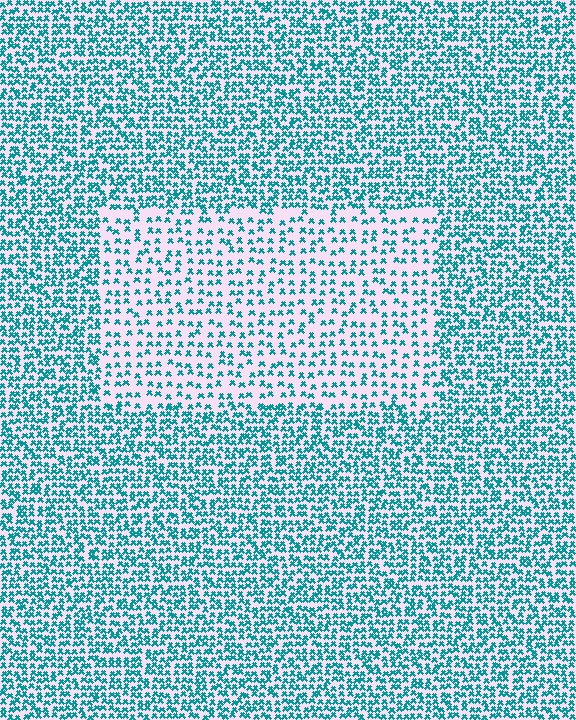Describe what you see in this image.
The image contains small teal elements arranged at two different densities. A rectangle-shaped region is visible where the elements are less densely packed than the surrounding area.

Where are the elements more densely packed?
The elements are more densely packed outside the rectangle boundary.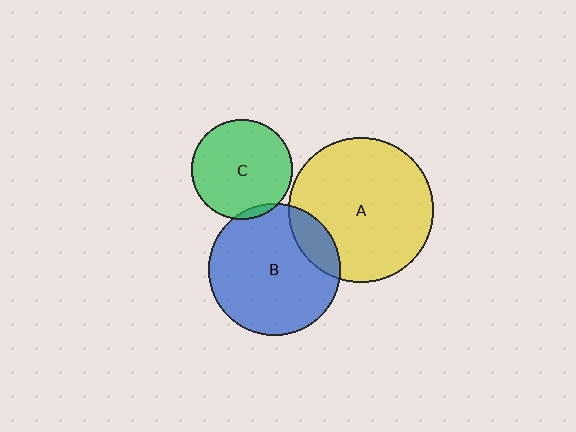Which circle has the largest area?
Circle A (yellow).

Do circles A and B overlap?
Yes.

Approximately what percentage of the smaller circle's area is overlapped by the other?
Approximately 15%.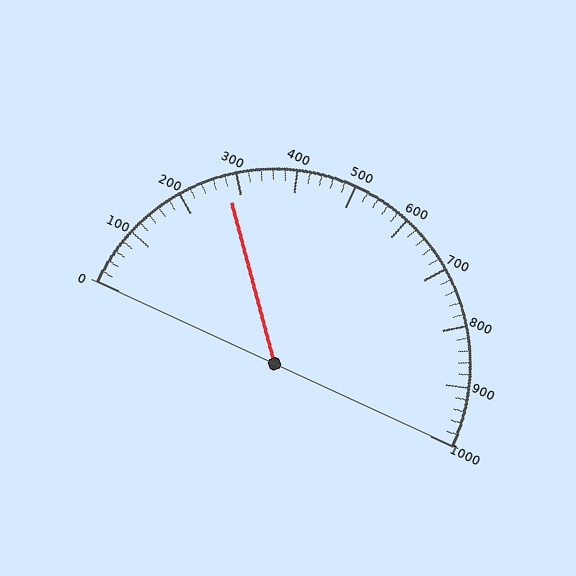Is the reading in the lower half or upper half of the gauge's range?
The reading is in the lower half of the range (0 to 1000).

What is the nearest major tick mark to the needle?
The nearest major tick mark is 300.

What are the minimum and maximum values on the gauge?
The gauge ranges from 0 to 1000.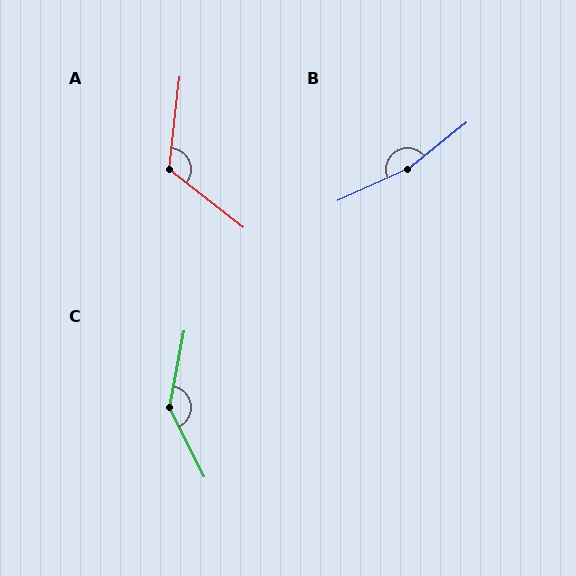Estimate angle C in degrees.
Approximately 143 degrees.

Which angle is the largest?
B, at approximately 165 degrees.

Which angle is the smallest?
A, at approximately 121 degrees.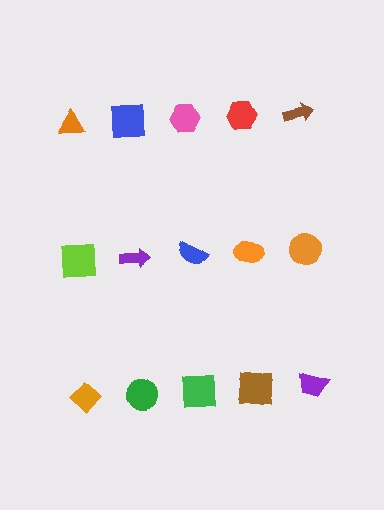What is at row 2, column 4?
An orange ellipse.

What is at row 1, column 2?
A blue square.